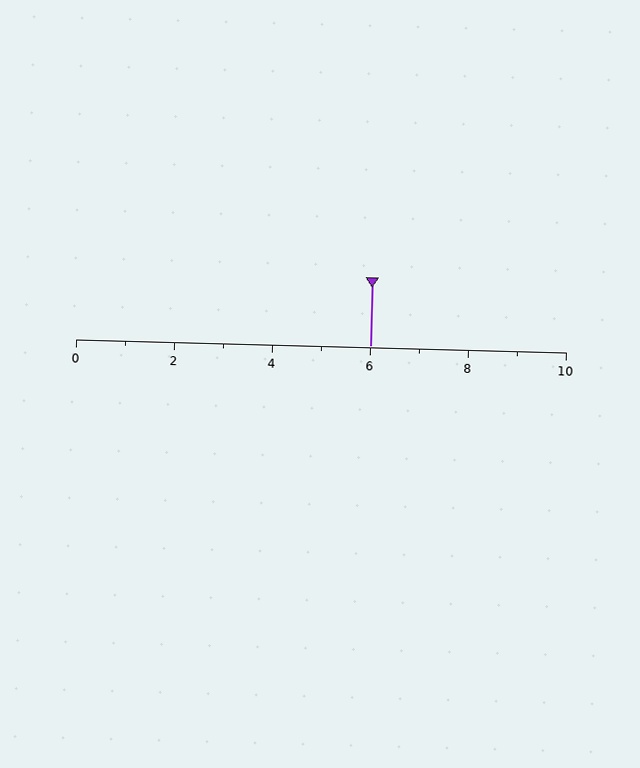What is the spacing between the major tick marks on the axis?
The major ticks are spaced 2 apart.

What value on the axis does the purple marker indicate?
The marker indicates approximately 6.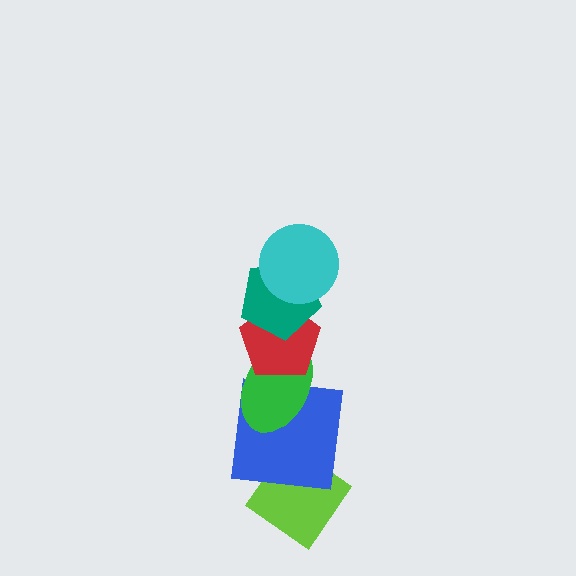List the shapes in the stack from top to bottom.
From top to bottom: the cyan circle, the teal pentagon, the red pentagon, the green ellipse, the blue square, the lime diamond.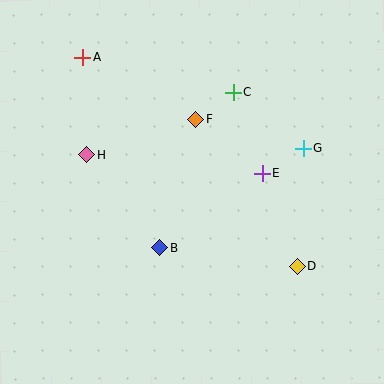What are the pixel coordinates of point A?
Point A is at (82, 57).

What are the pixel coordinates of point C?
Point C is at (233, 92).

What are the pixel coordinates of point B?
Point B is at (160, 248).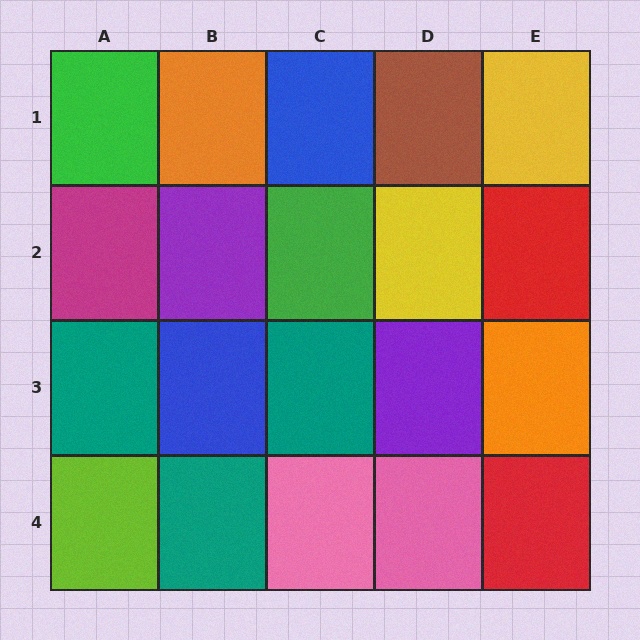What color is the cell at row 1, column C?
Blue.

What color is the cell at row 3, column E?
Orange.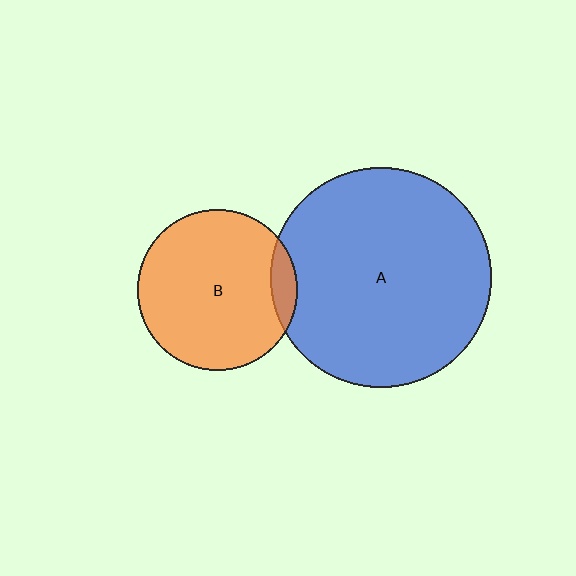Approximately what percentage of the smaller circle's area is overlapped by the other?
Approximately 10%.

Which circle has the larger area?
Circle A (blue).